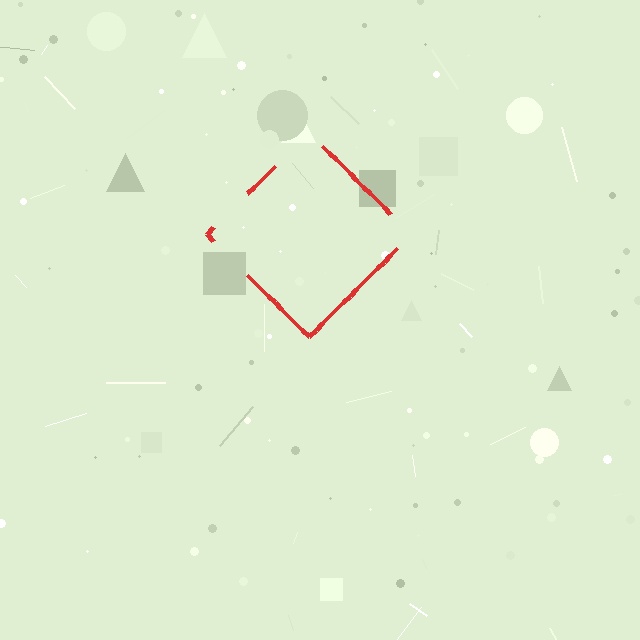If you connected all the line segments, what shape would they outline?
They would outline a diamond.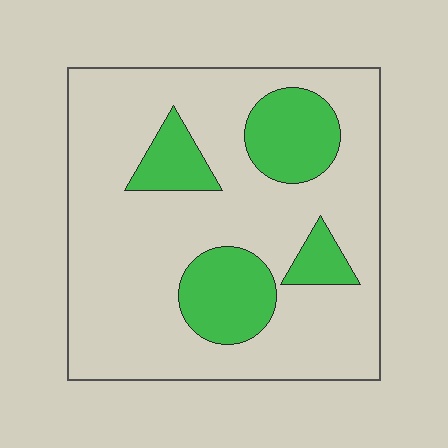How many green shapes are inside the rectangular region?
4.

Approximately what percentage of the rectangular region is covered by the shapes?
Approximately 25%.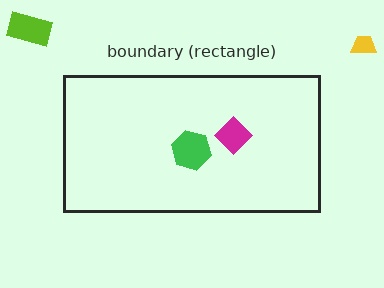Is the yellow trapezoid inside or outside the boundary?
Outside.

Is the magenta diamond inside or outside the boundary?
Inside.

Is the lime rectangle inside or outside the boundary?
Outside.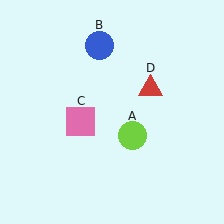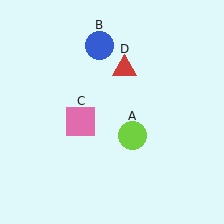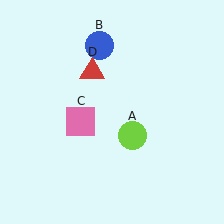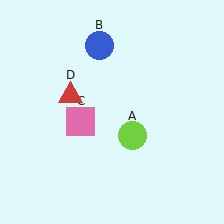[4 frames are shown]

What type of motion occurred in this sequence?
The red triangle (object D) rotated counterclockwise around the center of the scene.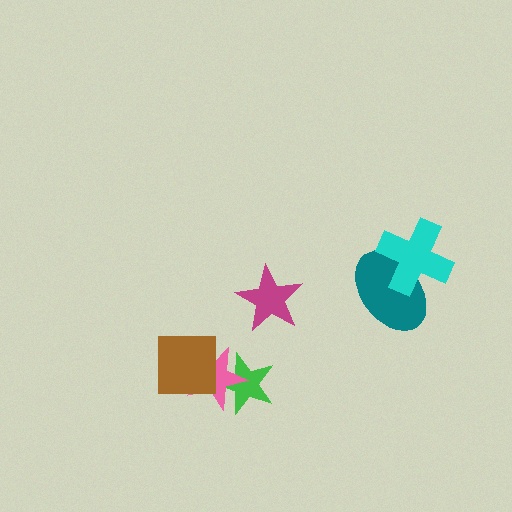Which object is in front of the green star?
The pink star is in front of the green star.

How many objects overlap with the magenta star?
0 objects overlap with the magenta star.